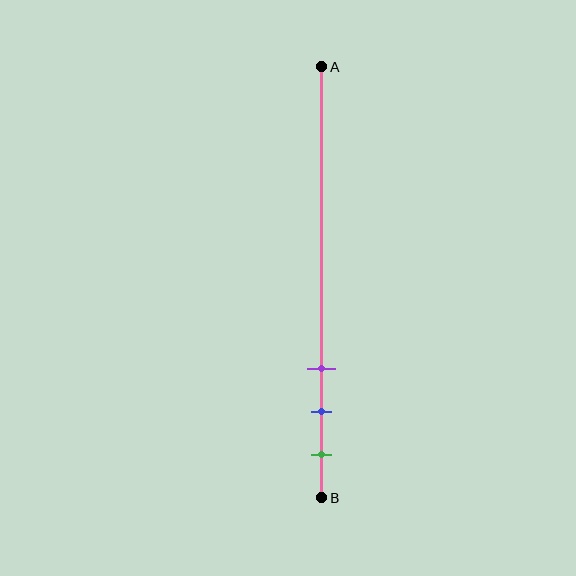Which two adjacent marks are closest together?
The blue and green marks are the closest adjacent pair.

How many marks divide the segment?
There are 3 marks dividing the segment.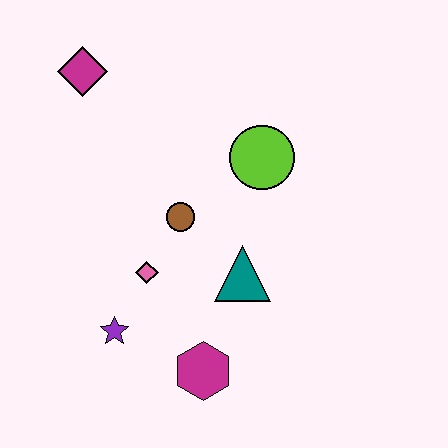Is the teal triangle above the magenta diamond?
No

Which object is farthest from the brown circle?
The magenta diamond is farthest from the brown circle.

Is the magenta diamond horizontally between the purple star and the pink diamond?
No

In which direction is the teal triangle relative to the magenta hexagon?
The teal triangle is above the magenta hexagon.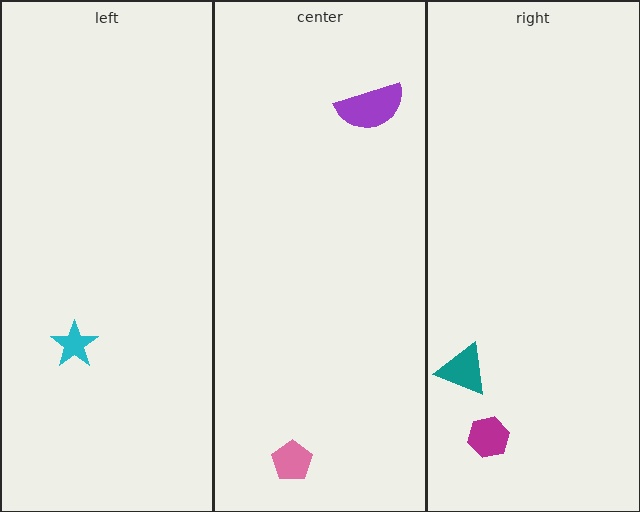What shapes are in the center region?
The purple semicircle, the pink pentagon.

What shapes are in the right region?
The teal triangle, the magenta hexagon.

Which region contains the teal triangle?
The right region.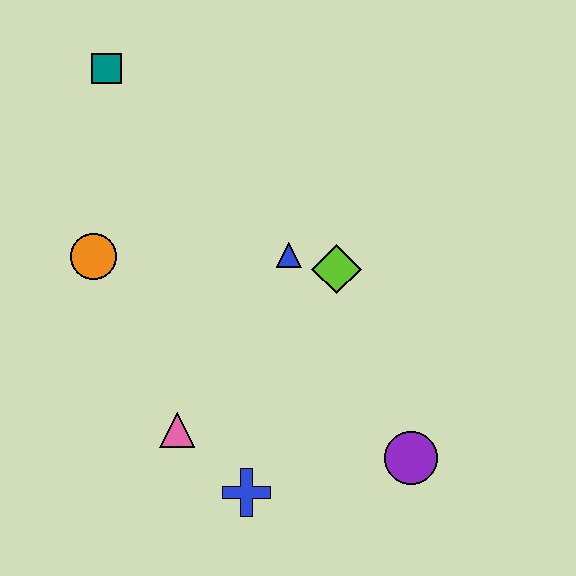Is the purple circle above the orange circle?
No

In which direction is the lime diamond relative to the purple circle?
The lime diamond is above the purple circle.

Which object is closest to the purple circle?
The blue cross is closest to the purple circle.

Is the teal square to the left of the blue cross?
Yes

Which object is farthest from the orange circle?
The purple circle is farthest from the orange circle.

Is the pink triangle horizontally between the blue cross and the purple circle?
No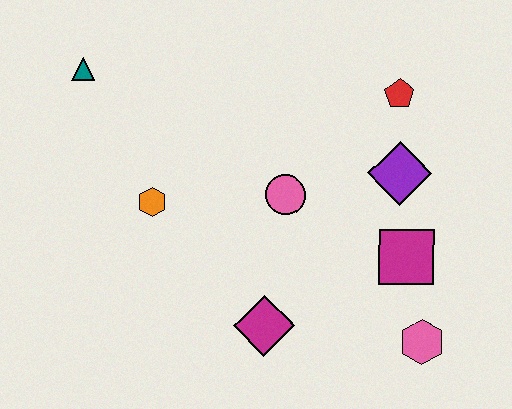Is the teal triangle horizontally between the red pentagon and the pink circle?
No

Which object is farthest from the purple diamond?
The teal triangle is farthest from the purple diamond.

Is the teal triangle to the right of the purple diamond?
No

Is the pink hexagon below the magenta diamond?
Yes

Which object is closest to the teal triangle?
The orange hexagon is closest to the teal triangle.